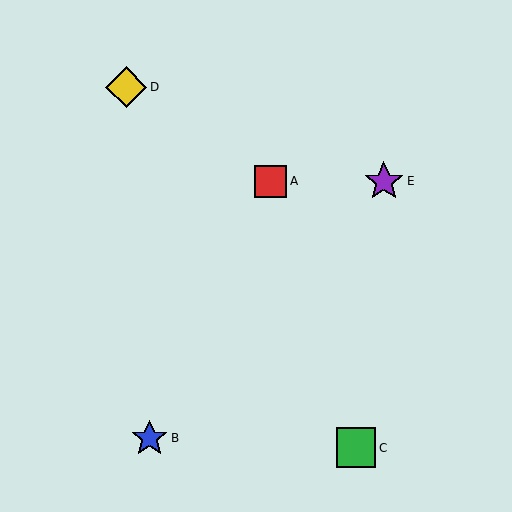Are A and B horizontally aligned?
No, A is at y≈181 and B is at y≈438.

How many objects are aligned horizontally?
2 objects (A, E) are aligned horizontally.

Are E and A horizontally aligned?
Yes, both are at y≈181.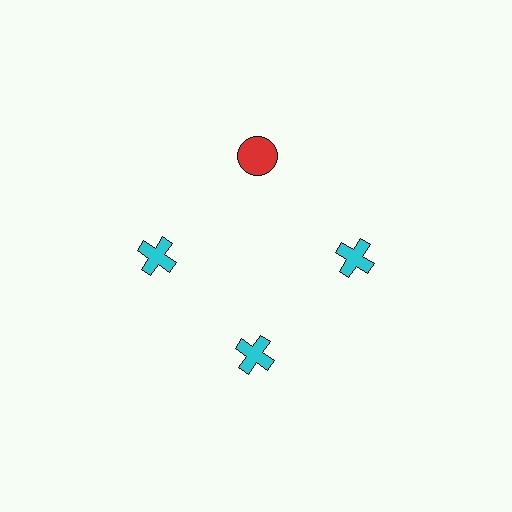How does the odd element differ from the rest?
It differs in both color (red instead of cyan) and shape (circle instead of cross).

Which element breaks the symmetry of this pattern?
The red circle at roughly the 12 o'clock position breaks the symmetry. All other shapes are cyan crosses.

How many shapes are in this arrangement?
There are 4 shapes arranged in a ring pattern.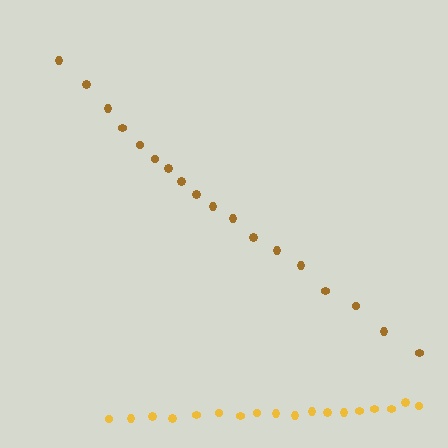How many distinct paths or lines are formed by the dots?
There are 2 distinct paths.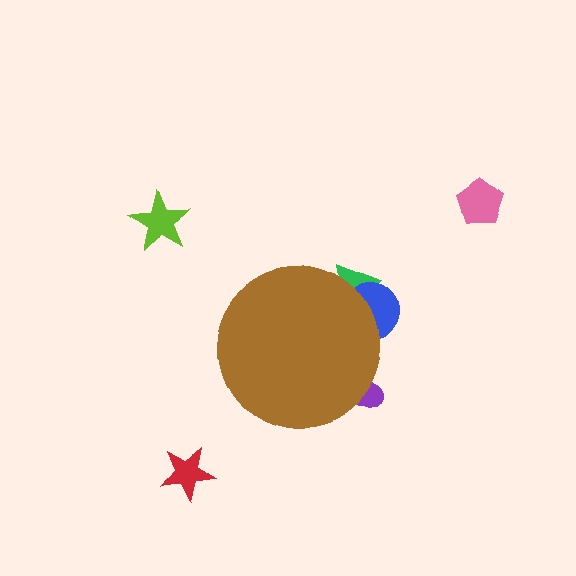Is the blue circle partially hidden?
Yes, the blue circle is partially hidden behind the brown circle.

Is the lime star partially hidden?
No, the lime star is fully visible.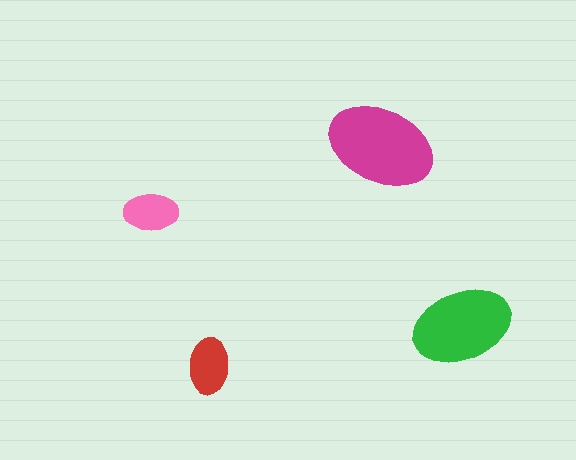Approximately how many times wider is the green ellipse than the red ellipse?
About 2 times wider.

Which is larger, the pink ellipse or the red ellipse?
The red one.